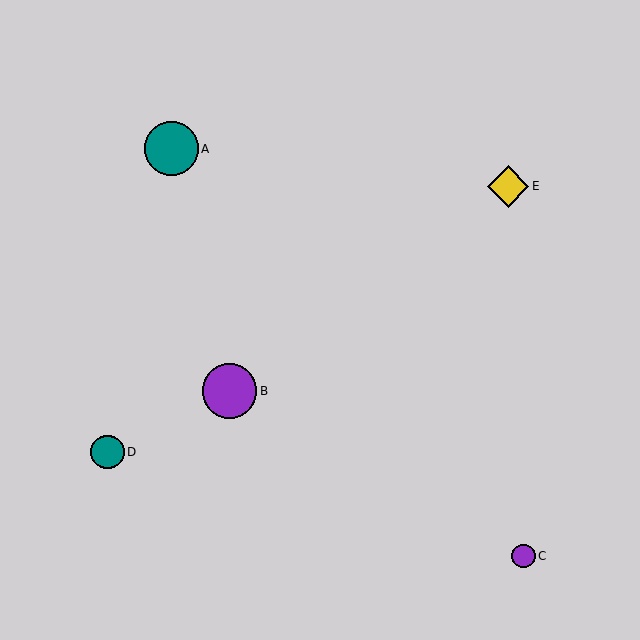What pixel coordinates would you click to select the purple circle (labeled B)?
Click at (230, 391) to select the purple circle B.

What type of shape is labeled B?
Shape B is a purple circle.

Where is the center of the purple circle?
The center of the purple circle is at (230, 391).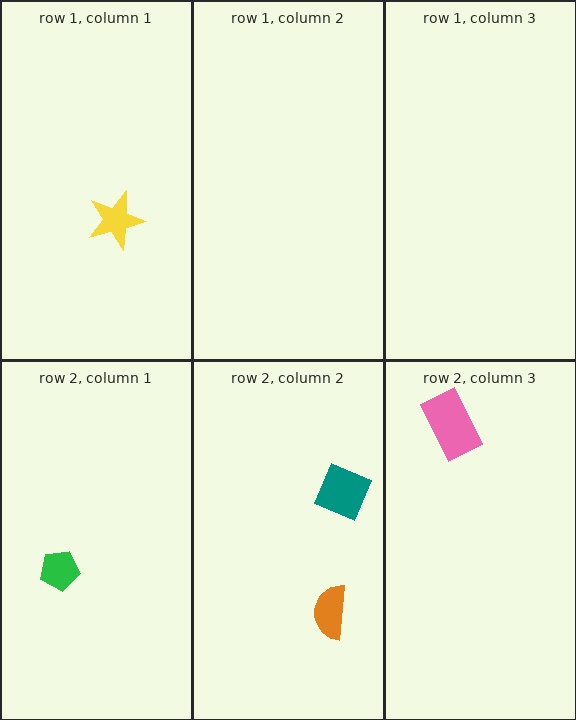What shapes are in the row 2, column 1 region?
The green pentagon.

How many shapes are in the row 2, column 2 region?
2.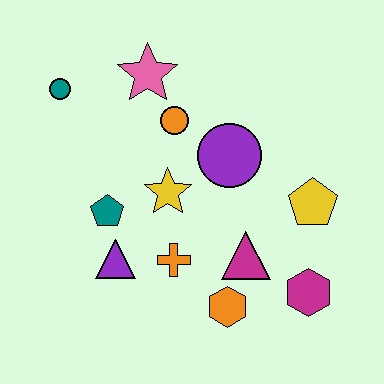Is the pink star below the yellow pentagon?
No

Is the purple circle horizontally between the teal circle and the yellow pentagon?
Yes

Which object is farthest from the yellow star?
The magenta hexagon is farthest from the yellow star.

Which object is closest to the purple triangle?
The teal pentagon is closest to the purple triangle.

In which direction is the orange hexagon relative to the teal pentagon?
The orange hexagon is to the right of the teal pentagon.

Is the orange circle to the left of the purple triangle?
No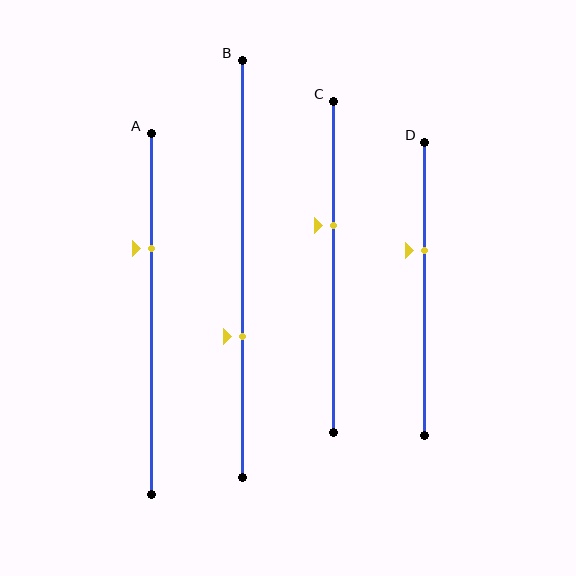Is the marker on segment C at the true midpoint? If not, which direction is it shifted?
No, the marker on segment C is shifted upward by about 12% of the segment length.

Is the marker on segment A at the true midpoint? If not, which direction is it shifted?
No, the marker on segment A is shifted upward by about 18% of the segment length.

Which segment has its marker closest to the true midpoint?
Segment C has its marker closest to the true midpoint.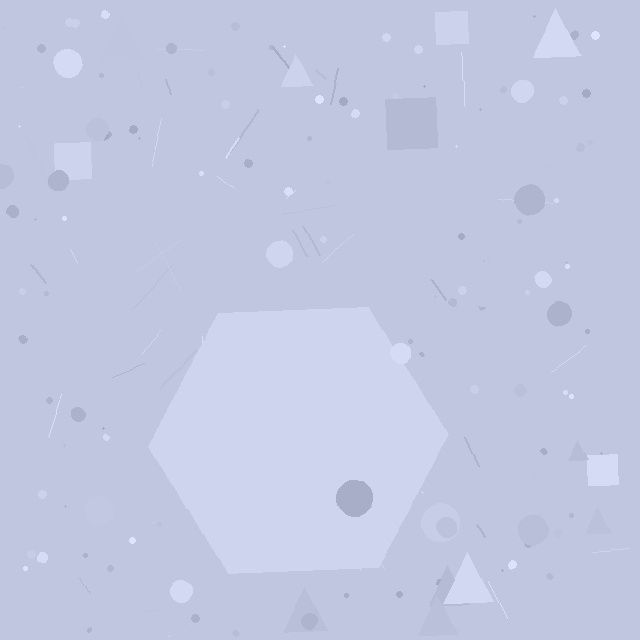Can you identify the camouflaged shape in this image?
The camouflaged shape is a hexagon.